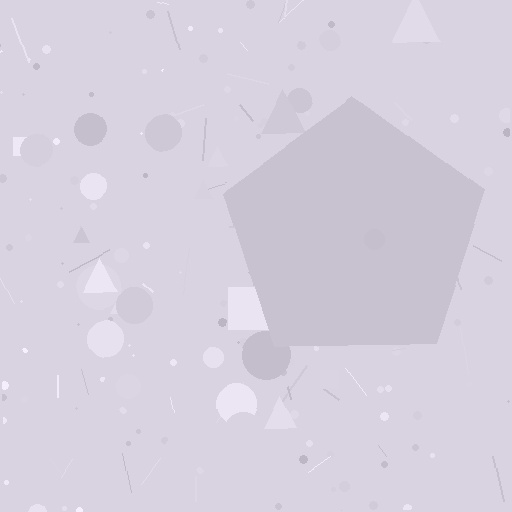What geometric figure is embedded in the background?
A pentagon is embedded in the background.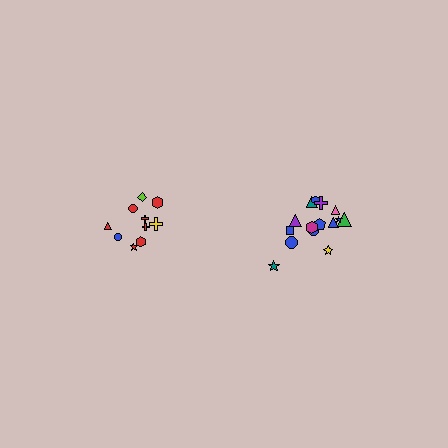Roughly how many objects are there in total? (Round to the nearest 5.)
Roughly 25 objects in total.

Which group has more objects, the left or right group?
The right group.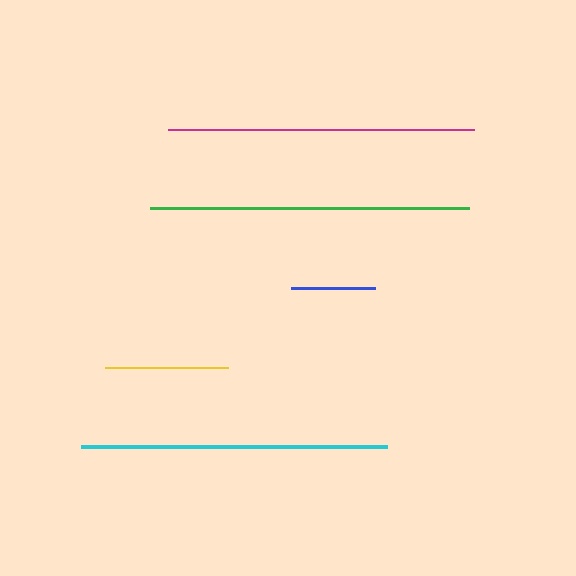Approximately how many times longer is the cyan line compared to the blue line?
The cyan line is approximately 3.6 times the length of the blue line.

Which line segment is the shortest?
The blue line is the shortest at approximately 84 pixels.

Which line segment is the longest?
The green line is the longest at approximately 319 pixels.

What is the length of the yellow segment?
The yellow segment is approximately 123 pixels long.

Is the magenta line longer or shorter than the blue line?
The magenta line is longer than the blue line.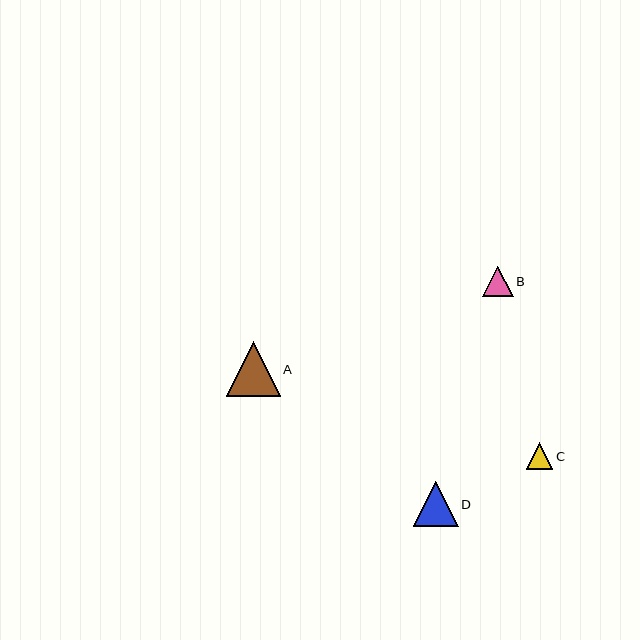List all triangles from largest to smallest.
From largest to smallest: A, D, B, C.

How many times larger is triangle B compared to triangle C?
Triangle B is approximately 1.1 times the size of triangle C.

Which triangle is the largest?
Triangle A is the largest with a size of approximately 54 pixels.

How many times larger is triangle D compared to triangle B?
Triangle D is approximately 1.5 times the size of triangle B.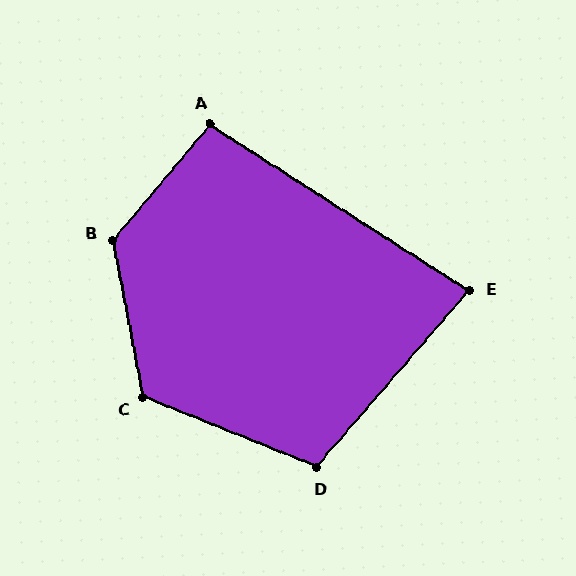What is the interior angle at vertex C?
Approximately 123 degrees (obtuse).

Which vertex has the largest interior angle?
B, at approximately 129 degrees.